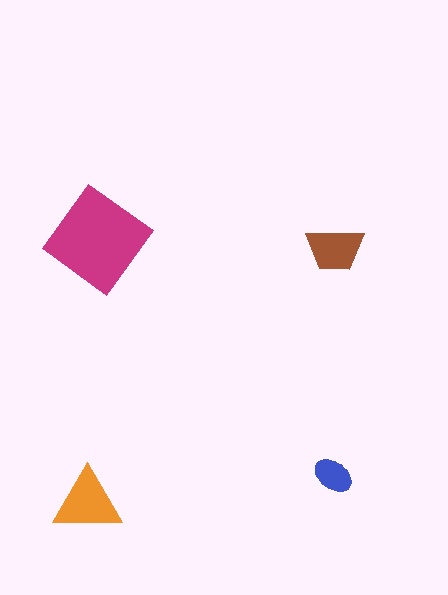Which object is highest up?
The magenta diamond is topmost.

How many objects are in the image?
There are 4 objects in the image.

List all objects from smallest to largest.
The blue ellipse, the brown trapezoid, the orange triangle, the magenta diamond.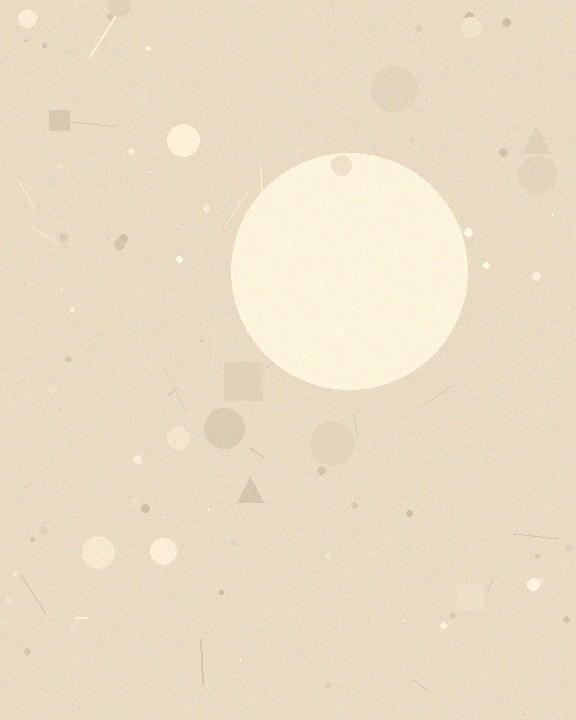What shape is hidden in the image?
A circle is hidden in the image.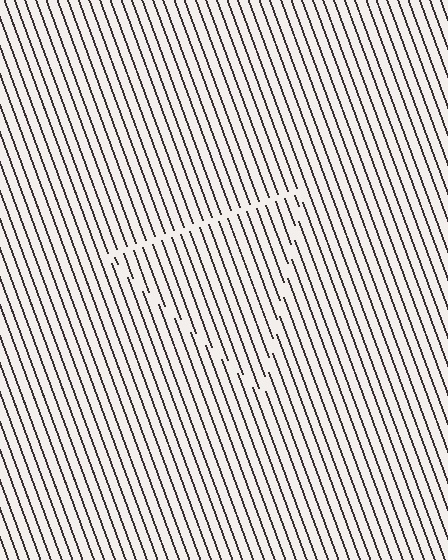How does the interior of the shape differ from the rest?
The interior of the shape contains the same grating, shifted by half a period — the contour is defined by the phase discontinuity where line-ends from the inner and outer gratings abut.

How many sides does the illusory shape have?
3 sides — the line-ends trace a triangle.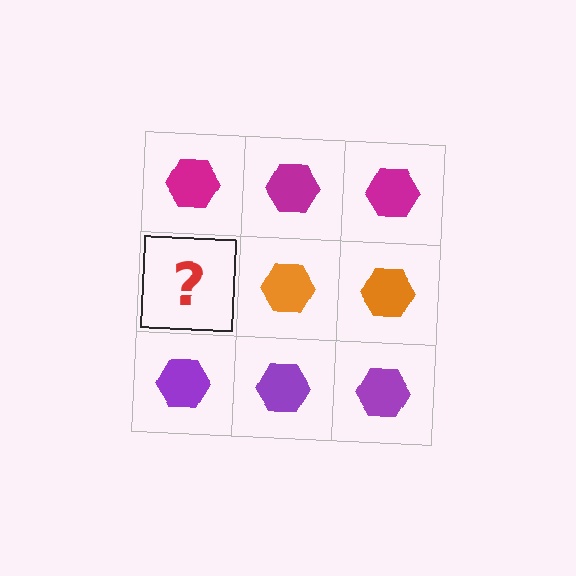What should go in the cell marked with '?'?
The missing cell should contain an orange hexagon.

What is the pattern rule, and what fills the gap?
The rule is that each row has a consistent color. The gap should be filled with an orange hexagon.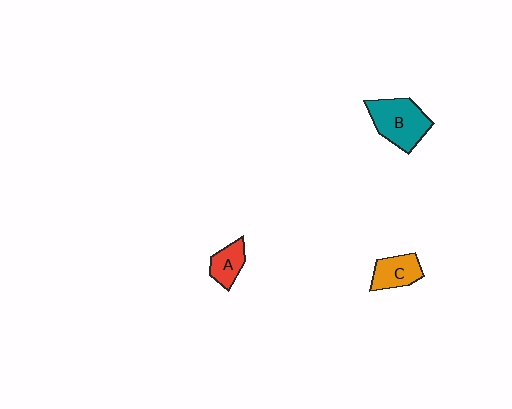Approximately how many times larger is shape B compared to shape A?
Approximately 1.9 times.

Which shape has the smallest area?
Shape A (red).